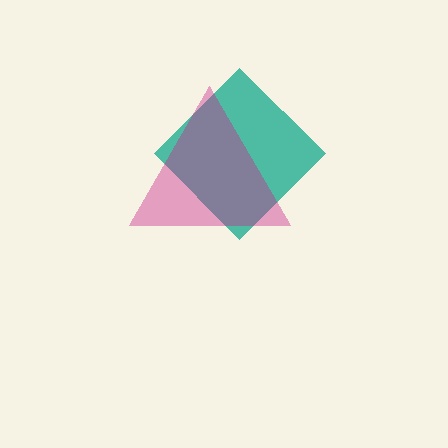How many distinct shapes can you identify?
There are 2 distinct shapes: a teal diamond, a magenta triangle.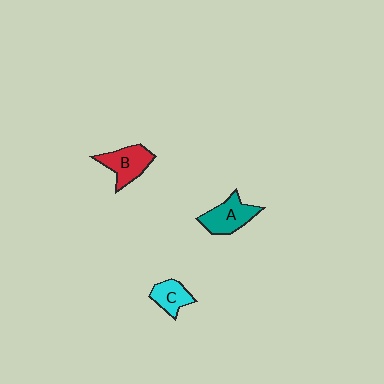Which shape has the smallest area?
Shape C (cyan).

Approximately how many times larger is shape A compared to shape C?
Approximately 1.4 times.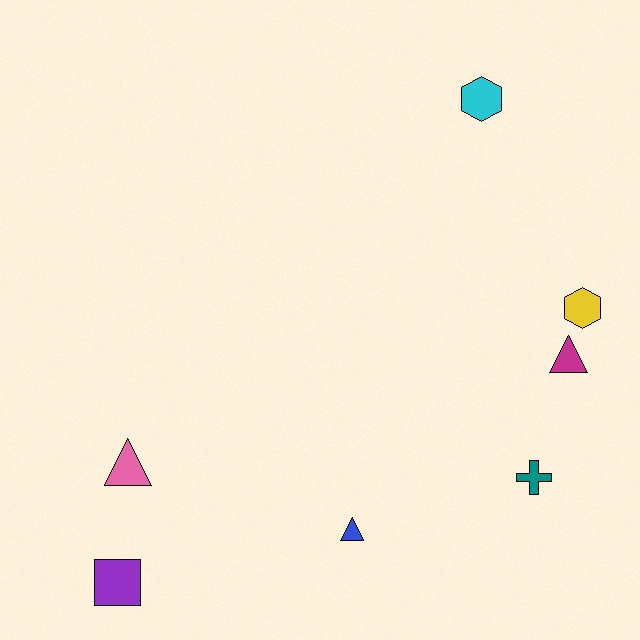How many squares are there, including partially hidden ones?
There is 1 square.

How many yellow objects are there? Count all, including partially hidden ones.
There is 1 yellow object.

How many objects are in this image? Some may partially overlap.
There are 7 objects.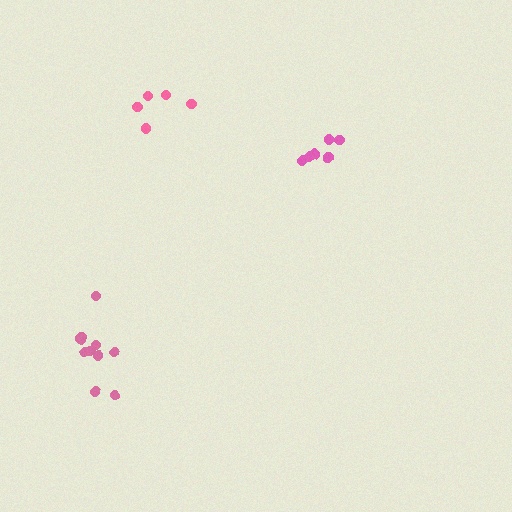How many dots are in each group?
Group 1: 10 dots, Group 2: 5 dots, Group 3: 6 dots (21 total).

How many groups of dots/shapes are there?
There are 3 groups.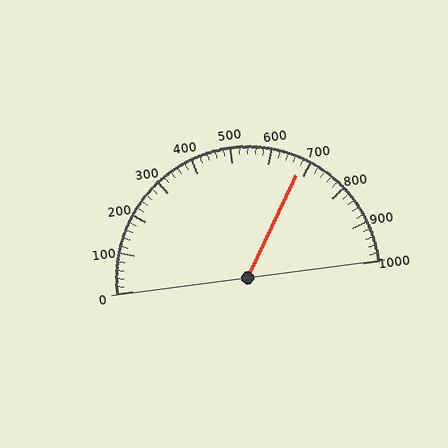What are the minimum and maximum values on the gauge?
The gauge ranges from 0 to 1000.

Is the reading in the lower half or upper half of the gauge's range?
The reading is in the upper half of the range (0 to 1000).